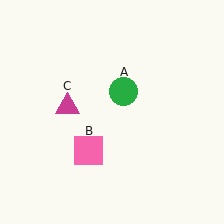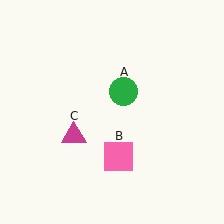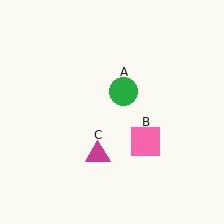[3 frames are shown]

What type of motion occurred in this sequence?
The pink square (object B), magenta triangle (object C) rotated counterclockwise around the center of the scene.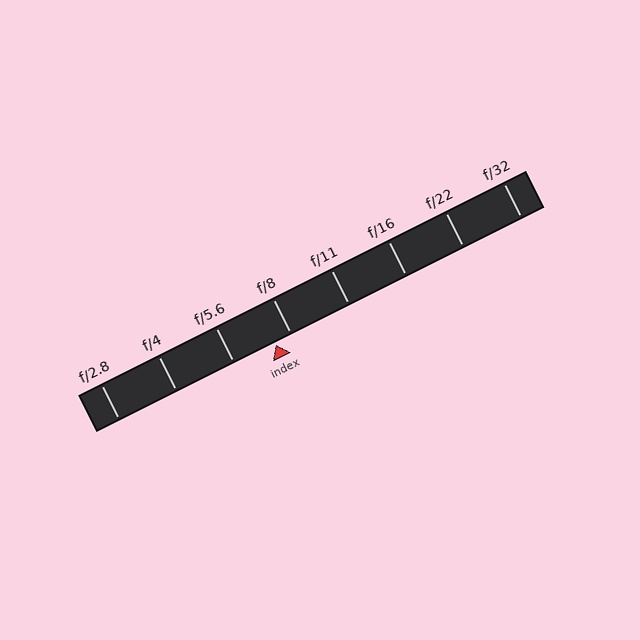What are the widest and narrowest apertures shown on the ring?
The widest aperture shown is f/2.8 and the narrowest is f/32.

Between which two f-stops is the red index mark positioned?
The index mark is between f/5.6 and f/8.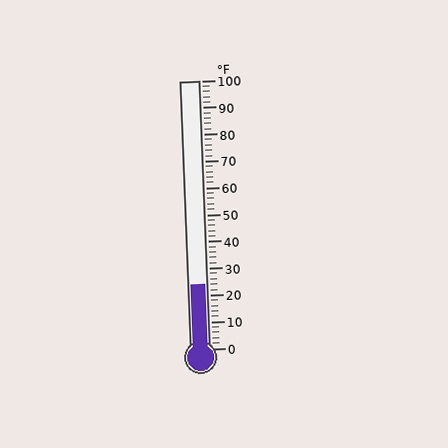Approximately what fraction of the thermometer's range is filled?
The thermometer is filled to approximately 25% of its range.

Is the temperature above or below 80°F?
The temperature is below 80°F.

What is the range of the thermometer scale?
The thermometer scale ranges from 0°F to 100°F.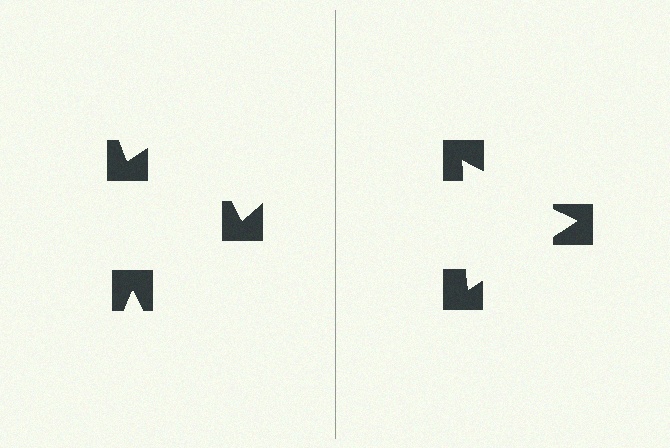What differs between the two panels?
The notched squares are positioned identically on both sides; only the wedge orientations differ. On the right they align to a triangle; on the left they are misaligned.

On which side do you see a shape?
An illusory triangle appears on the right side. On the left side the wedge cuts are rotated, so no coherent shape forms.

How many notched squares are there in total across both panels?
6 — 3 on each side.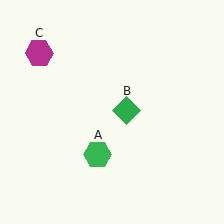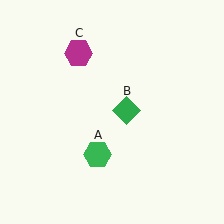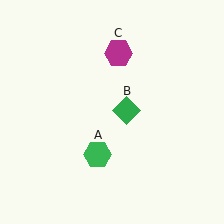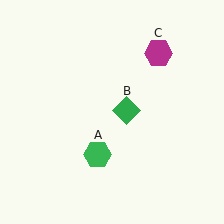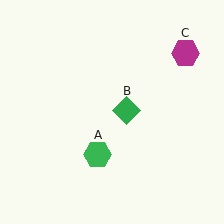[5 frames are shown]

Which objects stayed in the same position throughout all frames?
Green hexagon (object A) and green diamond (object B) remained stationary.